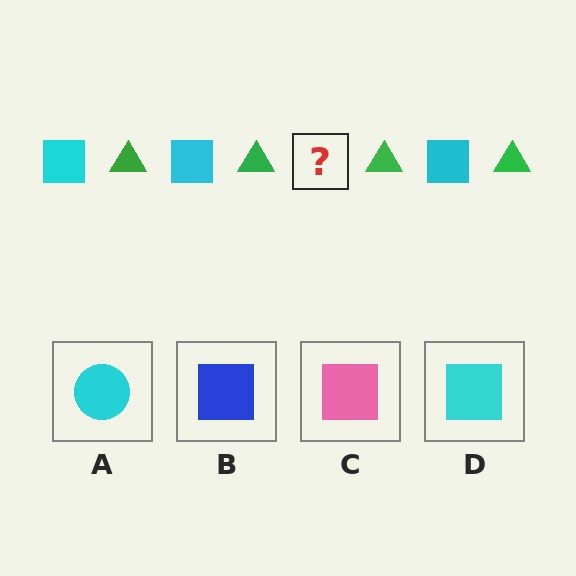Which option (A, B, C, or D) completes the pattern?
D.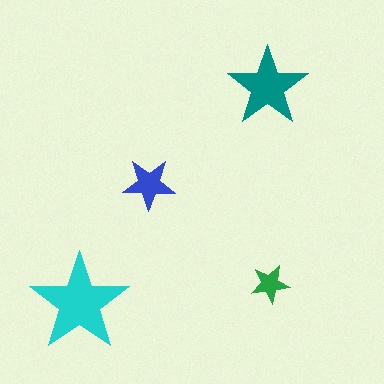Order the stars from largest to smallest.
the cyan one, the teal one, the blue one, the green one.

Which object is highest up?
The teal star is topmost.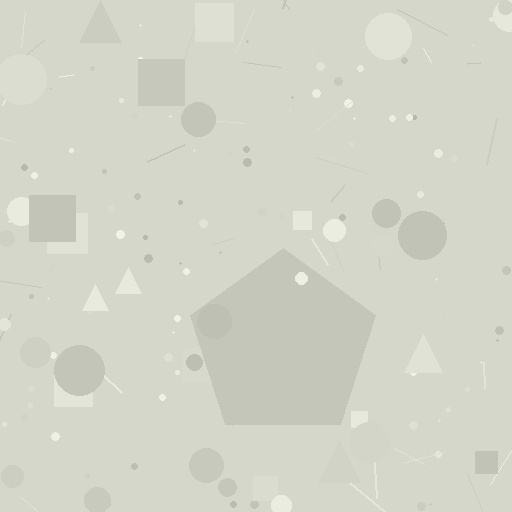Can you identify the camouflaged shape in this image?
The camouflaged shape is a pentagon.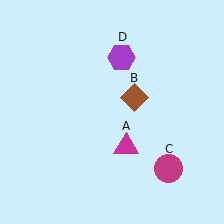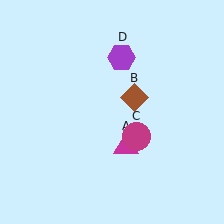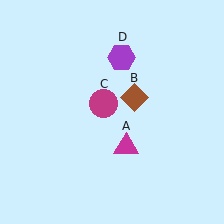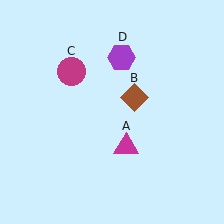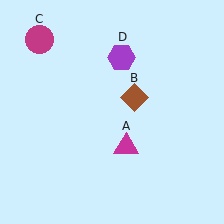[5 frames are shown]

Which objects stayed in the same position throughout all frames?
Magenta triangle (object A) and brown diamond (object B) and purple hexagon (object D) remained stationary.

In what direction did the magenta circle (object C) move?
The magenta circle (object C) moved up and to the left.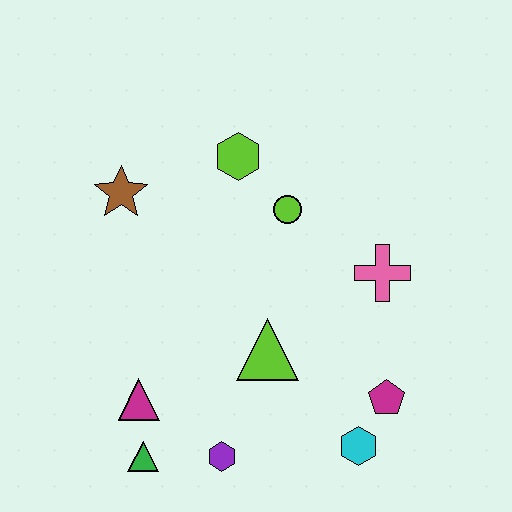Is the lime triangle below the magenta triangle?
No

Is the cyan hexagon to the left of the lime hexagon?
No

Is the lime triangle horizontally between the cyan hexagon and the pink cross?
No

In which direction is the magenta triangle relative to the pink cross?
The magenta triangle is to the left of the pink cross.